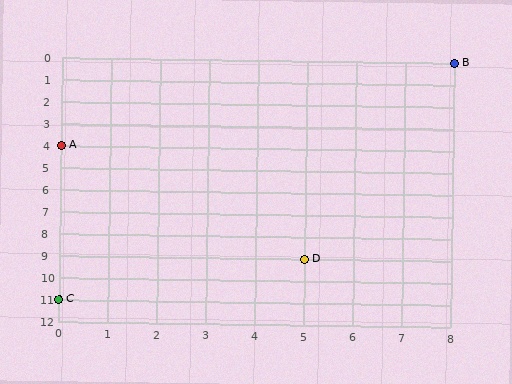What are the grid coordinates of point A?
Point A is at grid coordinates (0, 4).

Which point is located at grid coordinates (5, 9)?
Point D is at (5, 9).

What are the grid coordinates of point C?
Point C is at grid coordinates (0, 11).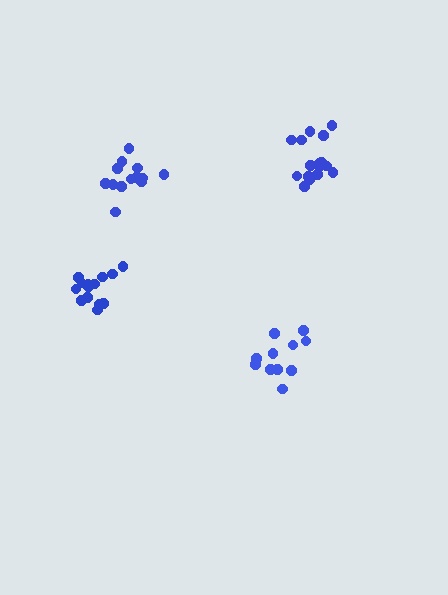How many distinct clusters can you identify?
There are 4 distinct clusters.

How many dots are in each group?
Group 1: 13 dots, Group 2: 11 dots, Group 3: 17 dots, Group 4: 14 dots (55 total).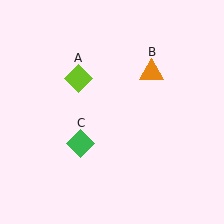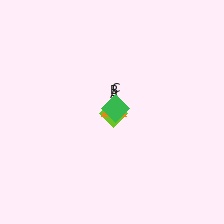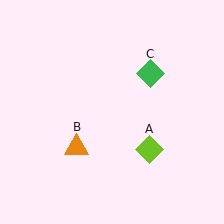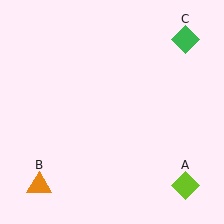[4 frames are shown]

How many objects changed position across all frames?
3 objects changed position: lime diamond (object A), orange triangle (object B), green diamond (object C).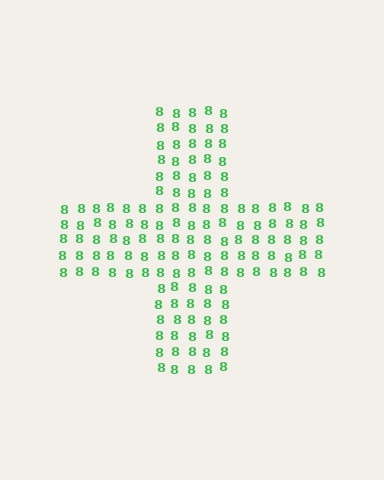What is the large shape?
The large shape is a cross.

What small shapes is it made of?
It is made of small digit 8's.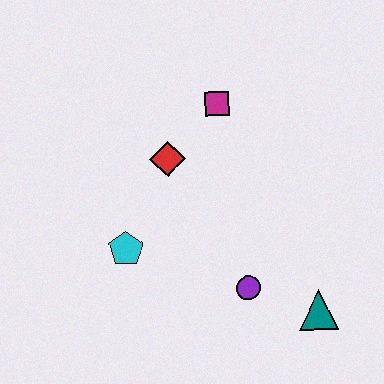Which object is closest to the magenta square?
The red diamond is closest to the magenta square.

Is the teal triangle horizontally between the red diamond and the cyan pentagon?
No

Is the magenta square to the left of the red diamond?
No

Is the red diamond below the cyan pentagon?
No